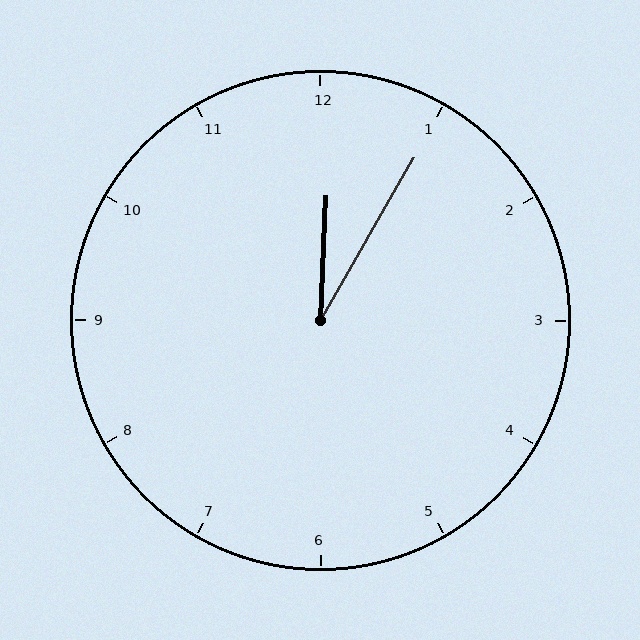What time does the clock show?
12:05.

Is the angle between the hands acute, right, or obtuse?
It is acute.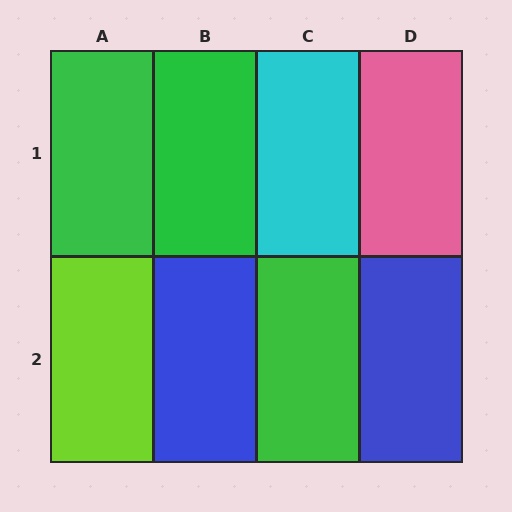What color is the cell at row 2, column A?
Lime.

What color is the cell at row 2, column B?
Blue.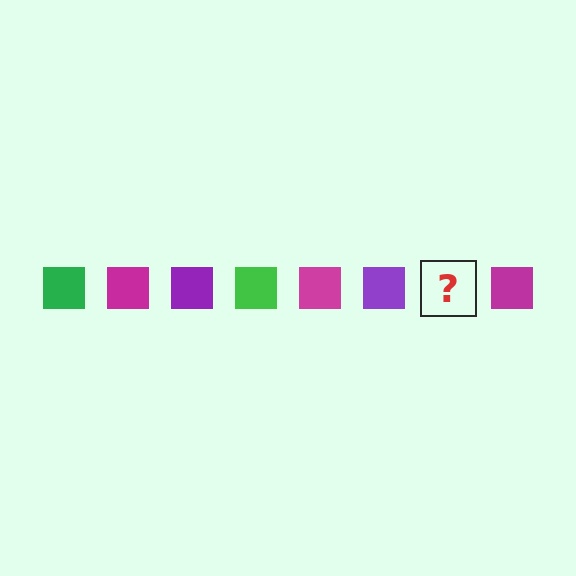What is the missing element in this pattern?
The missing element is a green square.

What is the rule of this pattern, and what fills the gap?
The rule is that the pattern cycles through green, magenta, purple squares. The gap should be filled with a green square.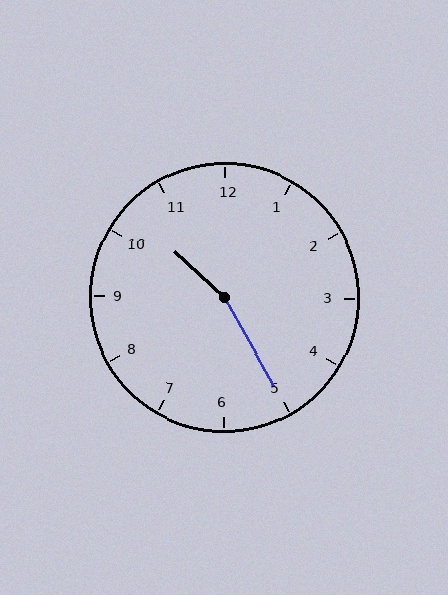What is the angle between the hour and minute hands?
Approximately 162 degrees.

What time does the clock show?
10:25.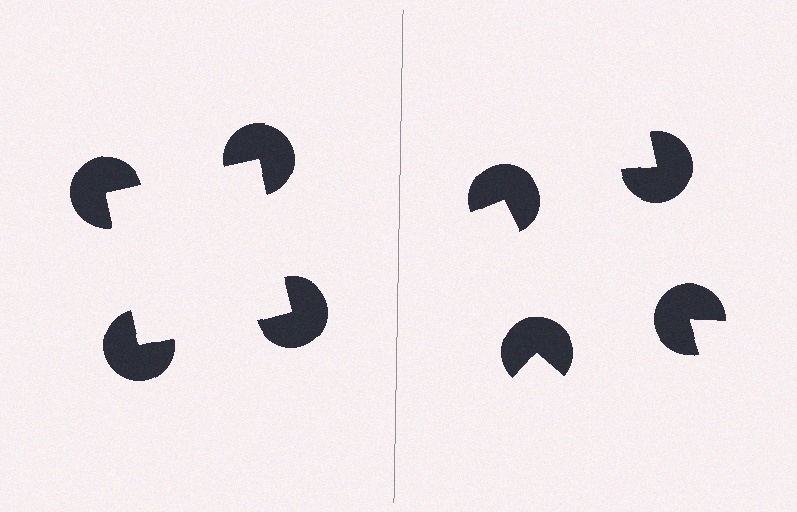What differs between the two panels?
The pac-man discs are positioned identically on both sides; only the wedge orientations differ. On the left they align to a square; on the right they are misaligned.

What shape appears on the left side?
An illusory square.